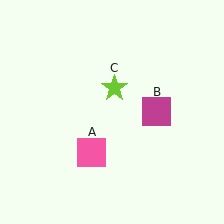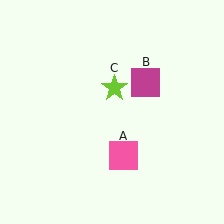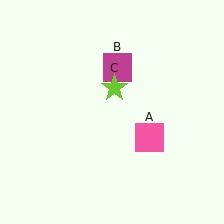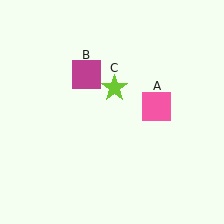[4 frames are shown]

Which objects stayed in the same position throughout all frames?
Lime star (object C) remained stationary.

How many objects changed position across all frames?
2 objects changed position: pink square (object A), magenta square (object B).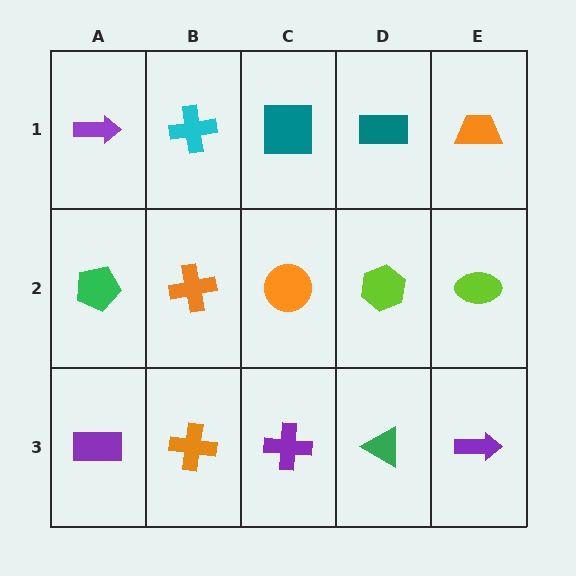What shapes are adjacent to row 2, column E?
An orange trapezoid (row 1, column E), a purple arrow (row 3, column E), a lime hexagon (row 2, column D).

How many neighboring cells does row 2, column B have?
4.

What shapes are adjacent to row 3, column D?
A lime hexagon (row 2, column D), a purple cross (row 3, column C), a purple arrow (row 3, column E).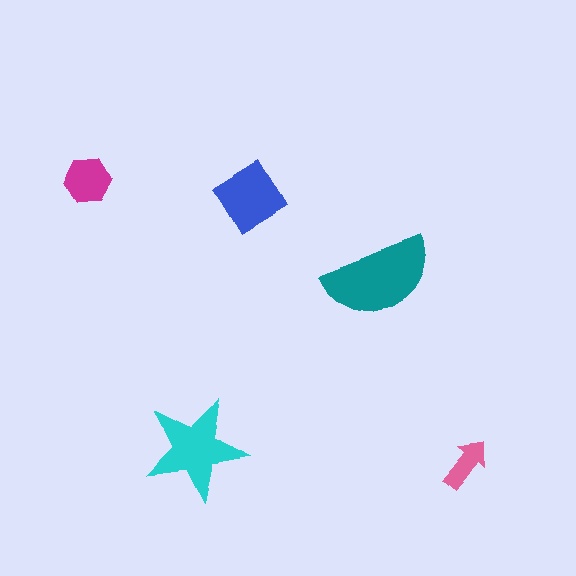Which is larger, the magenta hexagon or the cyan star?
The cyan star.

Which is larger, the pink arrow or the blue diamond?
The blue diamond.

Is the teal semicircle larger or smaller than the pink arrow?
Larger.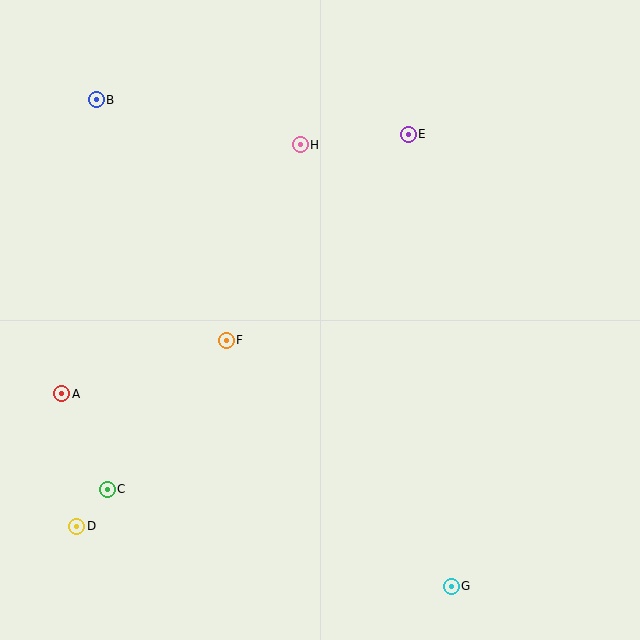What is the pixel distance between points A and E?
The distance between A and E is 433 pixels.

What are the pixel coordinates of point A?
Point A is at (62, 394).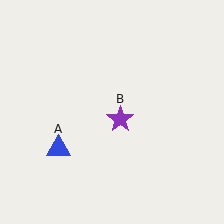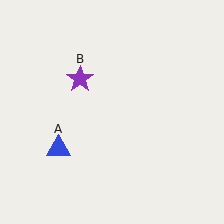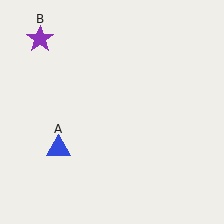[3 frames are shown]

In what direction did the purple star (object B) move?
The purple star (object B) moved up and to the left.